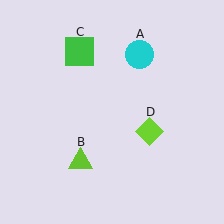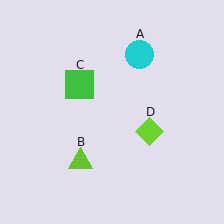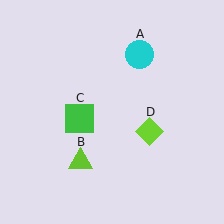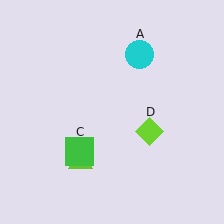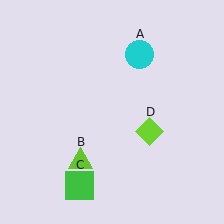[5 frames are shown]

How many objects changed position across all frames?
1 object changed position: green square (object C).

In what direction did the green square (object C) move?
The green square (object C) moved down.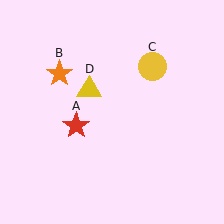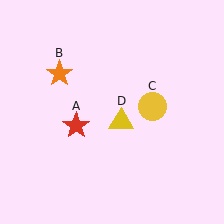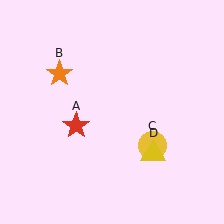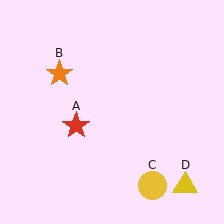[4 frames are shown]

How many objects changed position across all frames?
2 objects changed position: yellow circle (object C), yellow triangle (object D).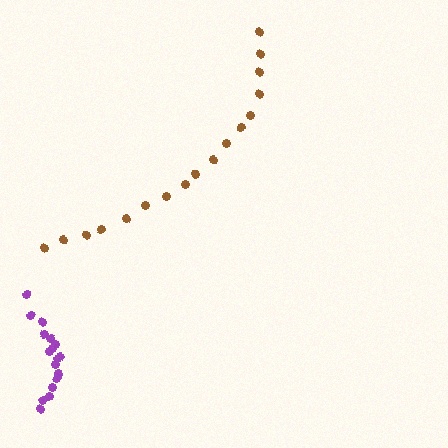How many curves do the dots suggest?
There are 2 distinct paths.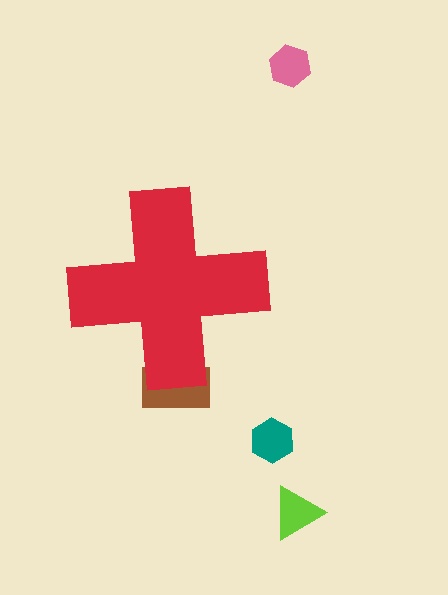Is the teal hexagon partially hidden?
No, the teal hexagon is fully visible.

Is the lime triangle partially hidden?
No, the lime triangle is fully visible.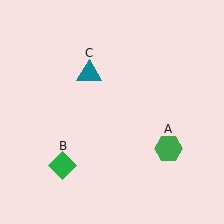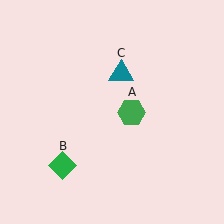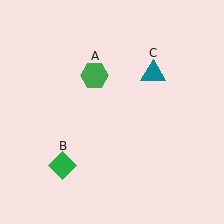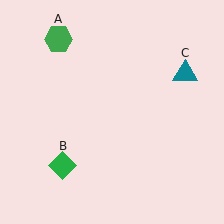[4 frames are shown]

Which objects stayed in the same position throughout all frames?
Green diamond (object B) remained stationary.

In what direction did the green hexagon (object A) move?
The green hexagon (object A) moved up and to the left.